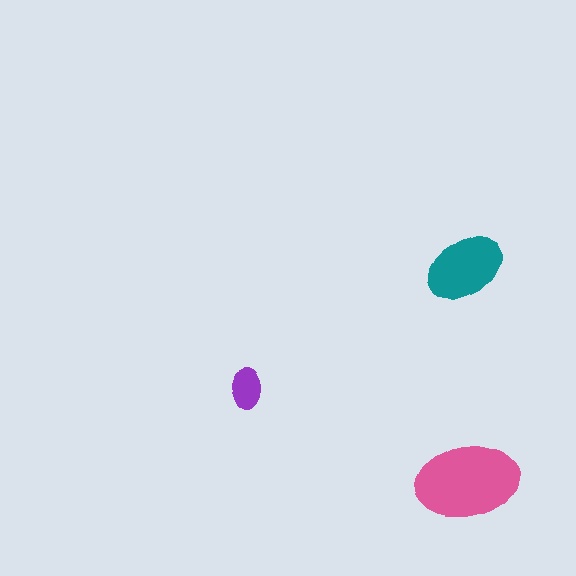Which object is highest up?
The teal ellipse is topmost.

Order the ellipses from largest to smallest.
the pink one, the teal one, the purple one.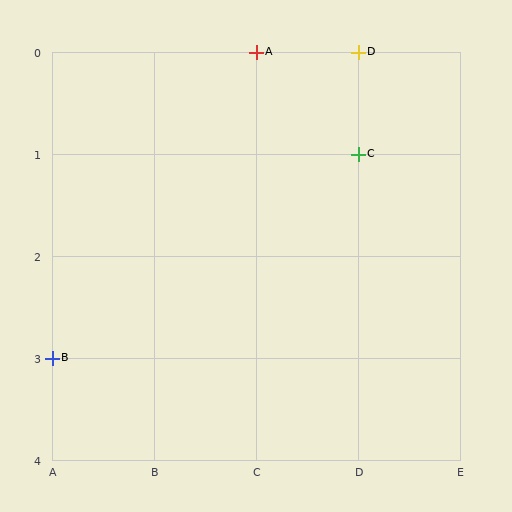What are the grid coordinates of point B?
Point B is at grid coordinates (A, 3).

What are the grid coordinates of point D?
Point D is at grid coordinates (D, 0).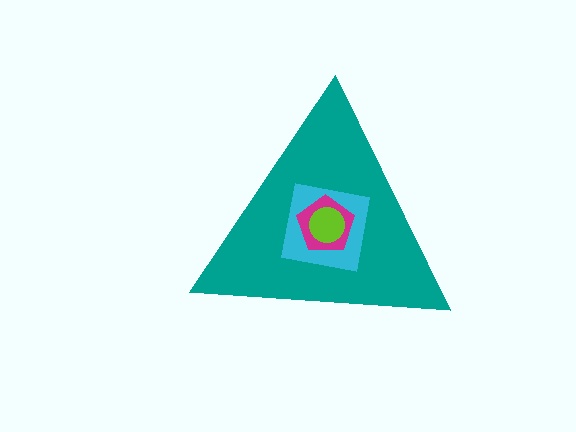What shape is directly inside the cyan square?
The magenta pentagon.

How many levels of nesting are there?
4.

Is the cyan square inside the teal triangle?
Yes.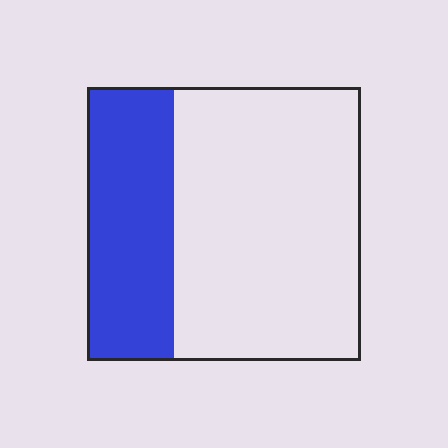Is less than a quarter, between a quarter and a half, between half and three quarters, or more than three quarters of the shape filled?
Between a quarter and a half.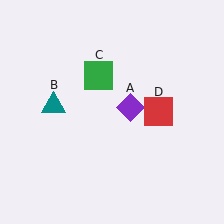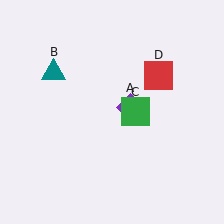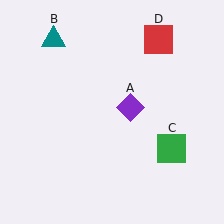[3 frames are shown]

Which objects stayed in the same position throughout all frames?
Purple diamond (object A) remained stationary.